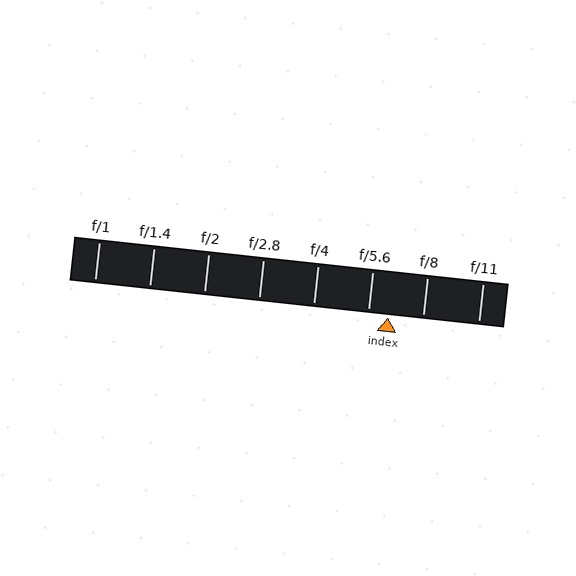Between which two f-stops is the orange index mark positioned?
The index mark is between f/5.6 and f/8.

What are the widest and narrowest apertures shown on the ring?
The widest aperture shown is f/1 and the narrowest is f/11.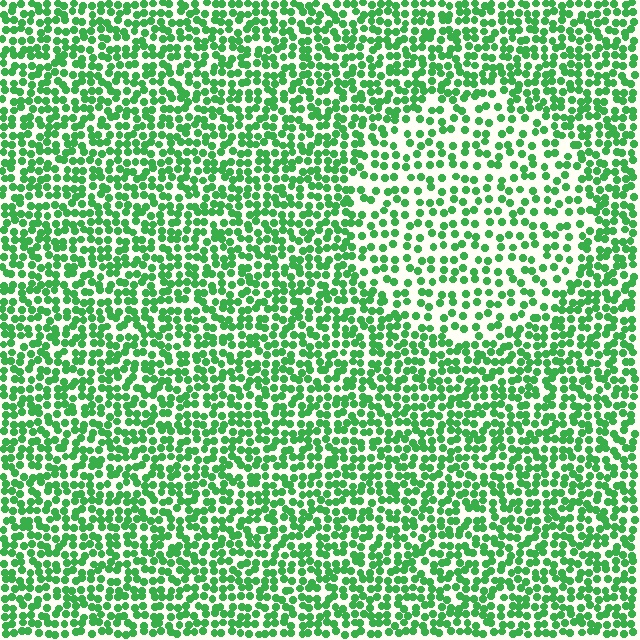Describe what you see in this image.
The image contains small green elements arranged at two different densities. A circle-shaped region is visible where the elements are less densely packed than the surrounding area.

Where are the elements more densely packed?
The elements are more densely packed outside the circle boundary.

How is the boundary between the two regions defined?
The boundary is defined by a change in element density (approximately 1.7x ratio). All elements are the same color, size, and shape.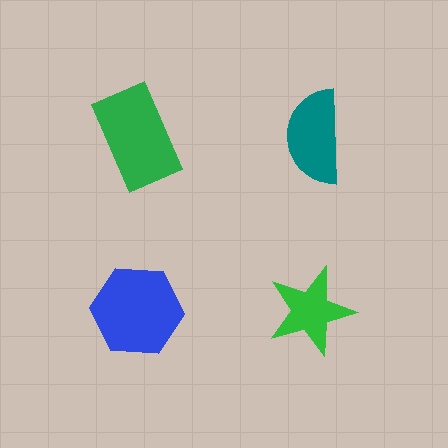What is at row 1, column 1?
A green rectangle.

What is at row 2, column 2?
A green star.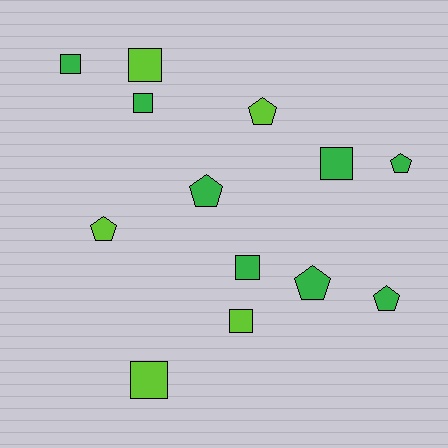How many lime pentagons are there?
There are 2 lime pentagons.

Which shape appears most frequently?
Square, with 7 objects.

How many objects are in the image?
There are 13 objects.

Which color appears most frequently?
Green, with 8 objects.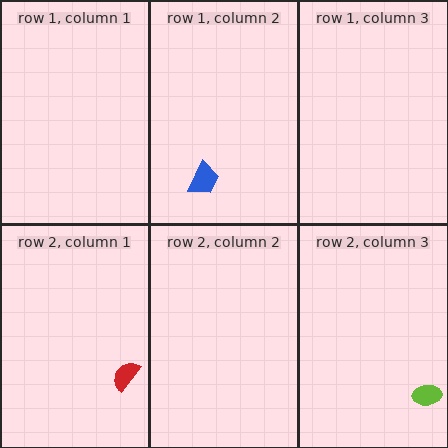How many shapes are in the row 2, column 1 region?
1.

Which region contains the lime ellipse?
The row 2, column 3 region.